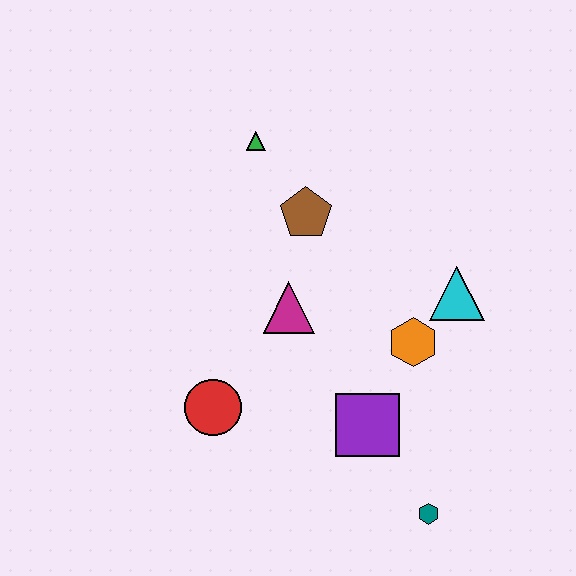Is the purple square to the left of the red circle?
No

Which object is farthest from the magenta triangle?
The teal hexagon is farthest from the magenta triangle.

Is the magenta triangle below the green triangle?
Yes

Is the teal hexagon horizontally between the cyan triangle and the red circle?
Yes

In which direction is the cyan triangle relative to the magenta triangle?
The cyan triangle is to the right of the magenta triangle.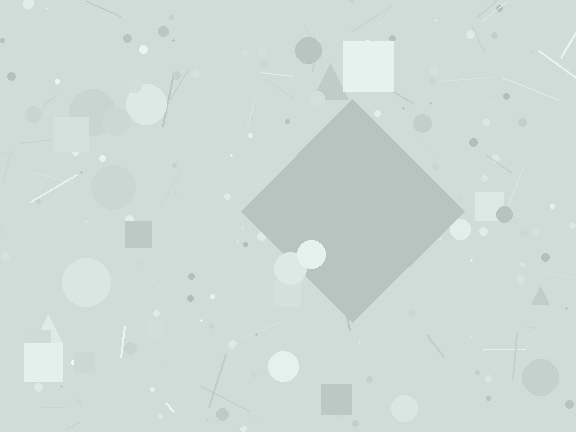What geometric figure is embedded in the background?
A diamond is embedded in the background.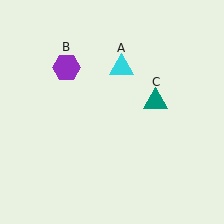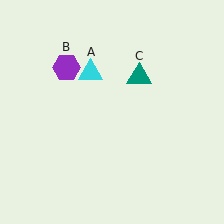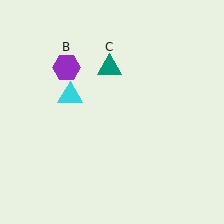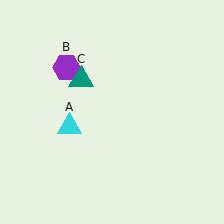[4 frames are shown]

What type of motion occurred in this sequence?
The cyan triangle (object A), teal triangle (object C) rotated counterclockwise around the center of the scene.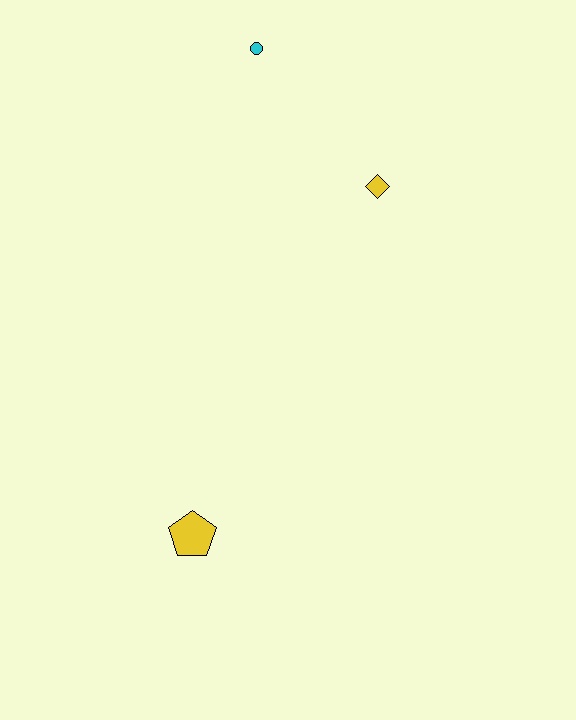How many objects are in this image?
There are 3 objects.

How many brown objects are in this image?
There are no brown objects.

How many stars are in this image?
There are no stars.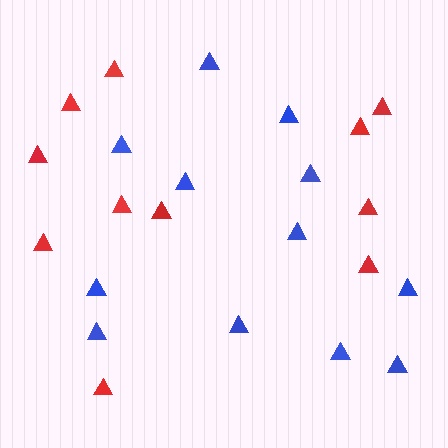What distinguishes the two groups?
There are 2 groups: one group of blue triangles (12) and one group of red triangles (11).